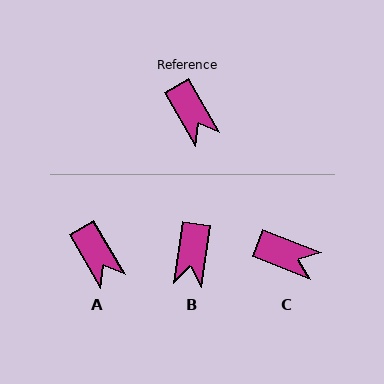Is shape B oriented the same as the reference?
No, it is off by about 38 degrees.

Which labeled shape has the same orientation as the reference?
A.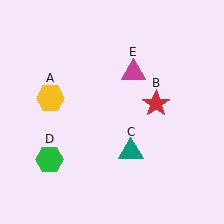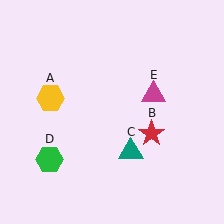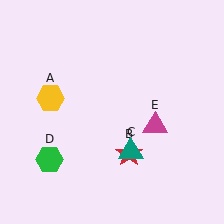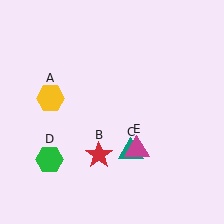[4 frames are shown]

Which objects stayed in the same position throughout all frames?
Yellow hexagon (object A) and teal triangle (object C) and green hexagon (object D) remained stationary.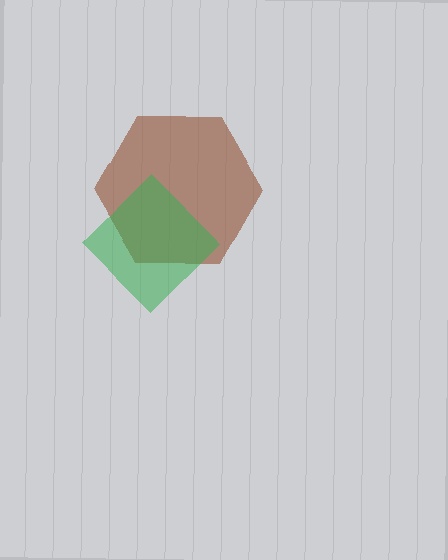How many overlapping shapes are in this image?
There are 2 overlapping shapes in the image.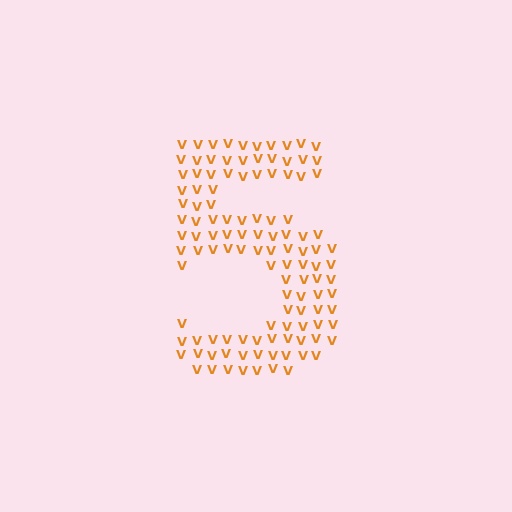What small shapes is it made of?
It is made of small letter V's.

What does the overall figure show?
The overall figure shows the digit 5.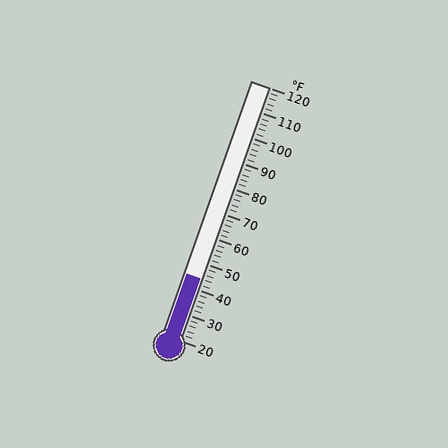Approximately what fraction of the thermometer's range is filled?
The thermometer is filled to approximately 25% of its range.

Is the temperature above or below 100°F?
The temperature is below 100°F.